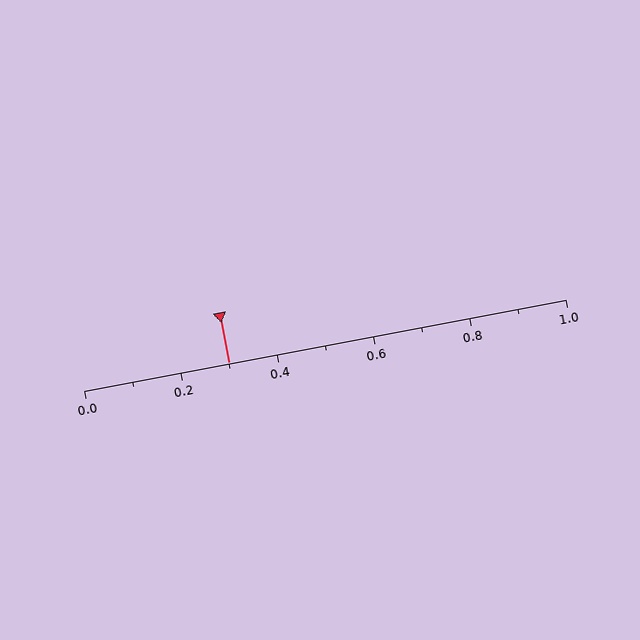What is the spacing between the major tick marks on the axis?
The major ticks are spaced 0.2 apart.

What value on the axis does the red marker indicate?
The marker indicates approximately 0.3.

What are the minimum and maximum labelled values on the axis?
The axis runs from 0.0 to 1.0.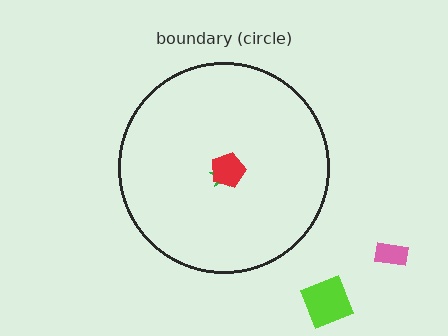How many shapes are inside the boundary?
2 inside, 2 outside.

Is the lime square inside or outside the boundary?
Outside.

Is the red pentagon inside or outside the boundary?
Inside.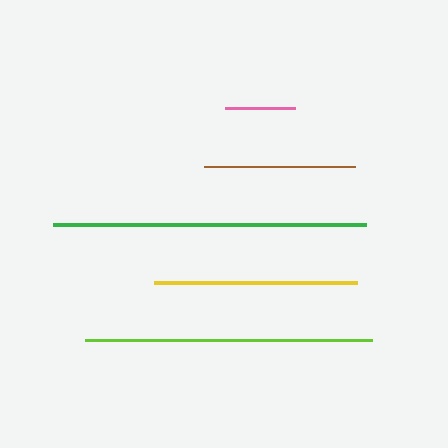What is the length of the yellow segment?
The yellow segment is approximately 204 pixels long.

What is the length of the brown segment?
The brown segment is approximately 152 pixels long.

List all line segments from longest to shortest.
From longest to shortest: green, lime, yellow, brown, pink.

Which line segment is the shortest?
The pink line is the shortest at approximately 70 pixels.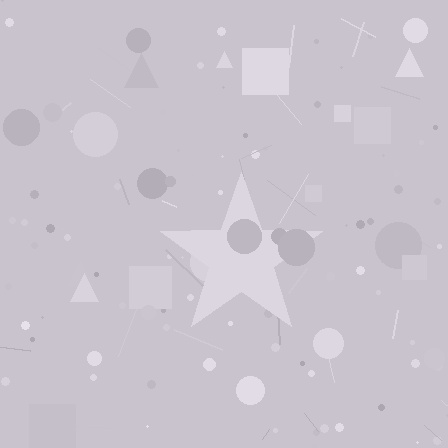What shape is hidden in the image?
A star is hidden in the image.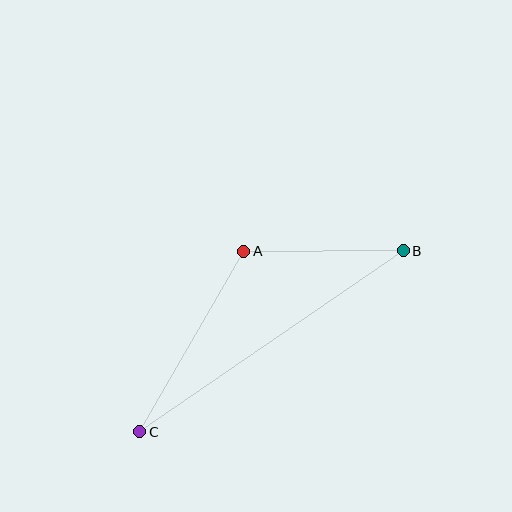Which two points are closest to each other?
Points A and B are closest to each other.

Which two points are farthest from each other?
Points B and C are farthest from each other.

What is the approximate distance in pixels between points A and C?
The distance between A and C is approximately 208 pixels.